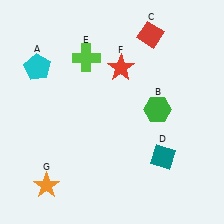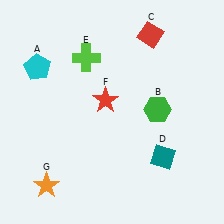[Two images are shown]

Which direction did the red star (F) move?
The red star (F) moved down.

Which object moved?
The red star (F) moved down.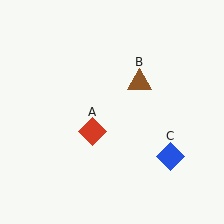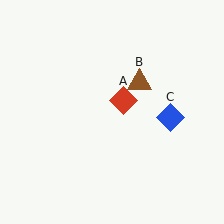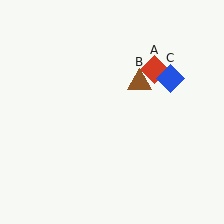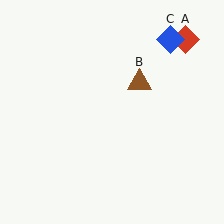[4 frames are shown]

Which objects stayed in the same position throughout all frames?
Brown triangle (object B) remained stationary.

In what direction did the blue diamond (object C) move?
The blue diamond (object C) moved up.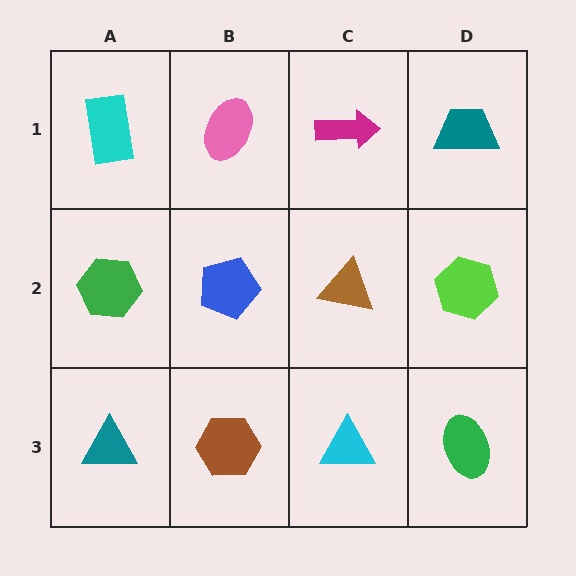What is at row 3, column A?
A teal triangle.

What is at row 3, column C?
A cyan triangle.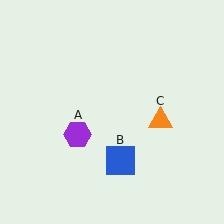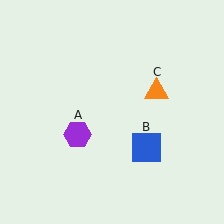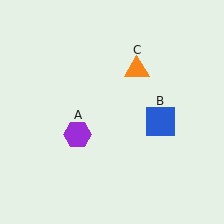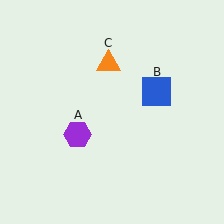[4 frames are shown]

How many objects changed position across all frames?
2 objects changed position: blue square (object B), orange triangle (object C).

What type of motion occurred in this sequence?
The blue square (object B), orange triangle (object C) rotated counterclockwise around the center of the scene.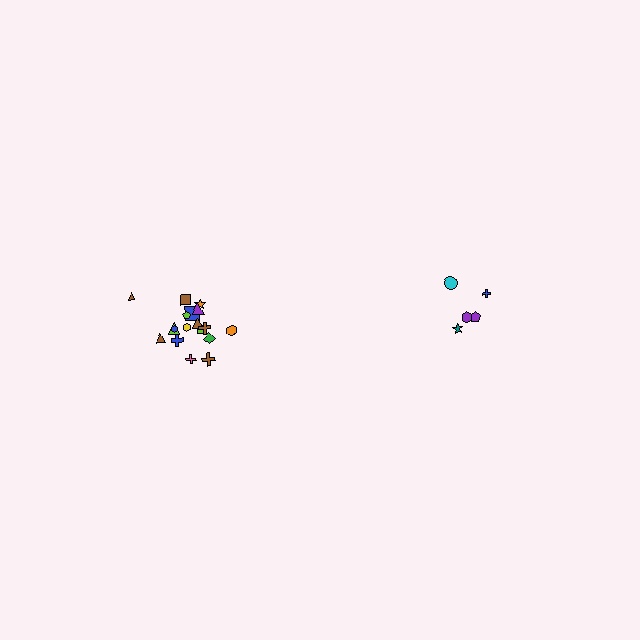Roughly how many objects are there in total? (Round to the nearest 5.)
Roughly 25 objects in total.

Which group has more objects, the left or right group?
The left group.